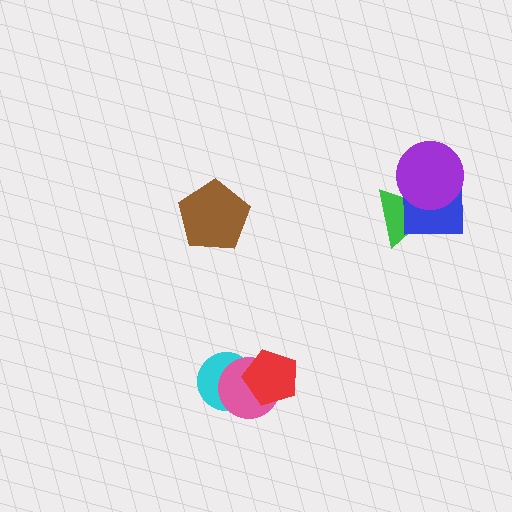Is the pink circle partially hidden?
Yes, it is partially covered by another shape.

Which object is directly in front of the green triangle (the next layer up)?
The blue square is directly in front of the green triangle.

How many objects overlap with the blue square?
2 objects overlap with the blue square.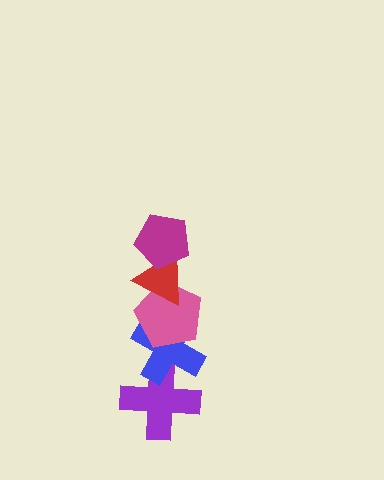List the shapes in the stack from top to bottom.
From top to bottom: the magenta pentagon, the red triangle, the pink pentagon, the blue cross, the purple cross.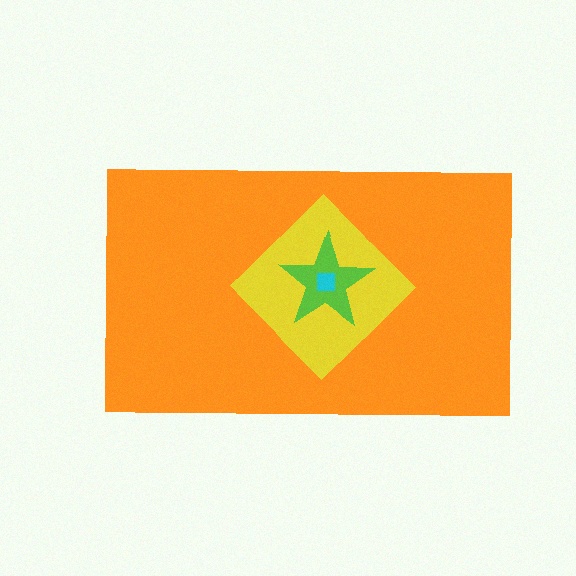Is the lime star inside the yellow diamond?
Yes.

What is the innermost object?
The cyan square.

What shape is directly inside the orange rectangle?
The yellow diamond.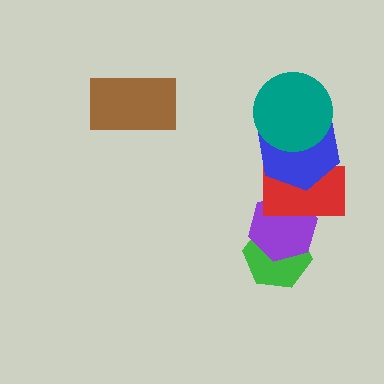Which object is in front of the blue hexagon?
The teal circle is in front of the blue hexagon.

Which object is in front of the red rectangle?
The blue hexagon is in front of the red rectangle.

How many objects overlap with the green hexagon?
1 object overlaps with the green hexagon.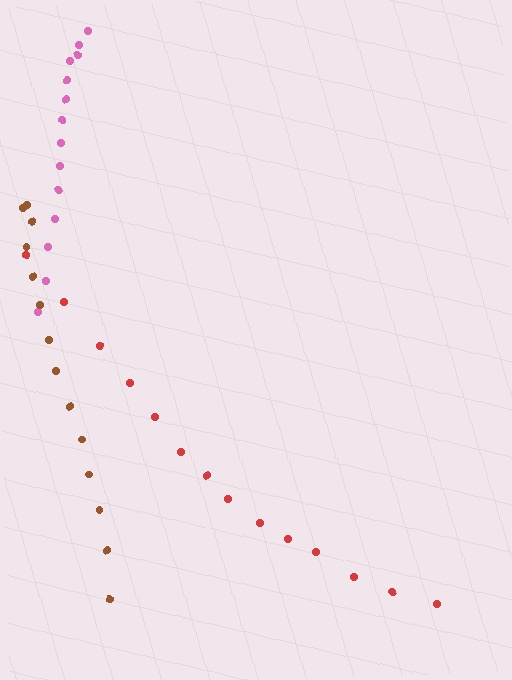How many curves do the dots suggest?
There are 3 distinct paths.